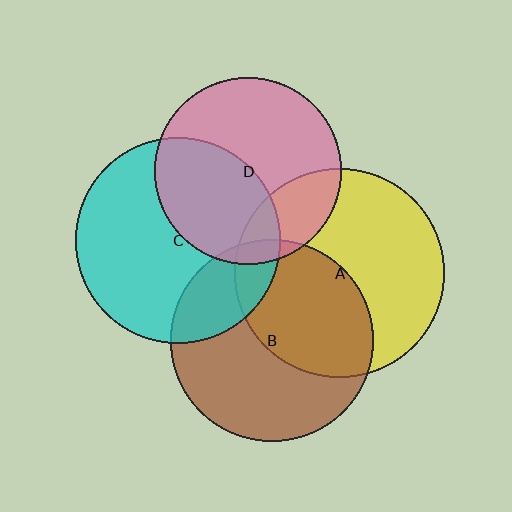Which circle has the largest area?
Circle A (yellow).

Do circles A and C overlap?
Yes.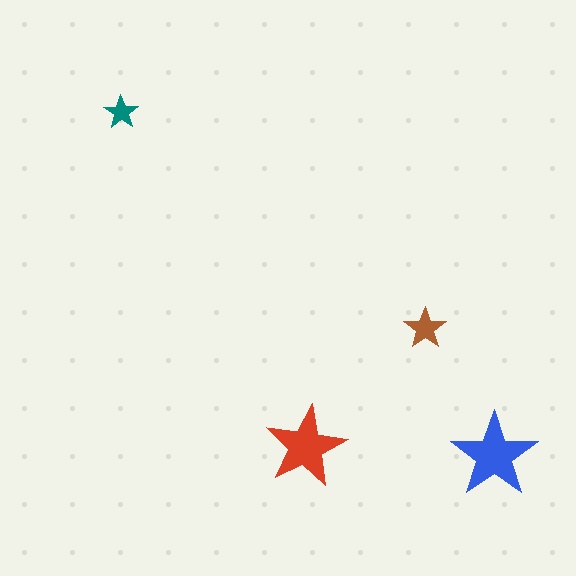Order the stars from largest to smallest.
the blue one, the red one, the brown one, the teal one.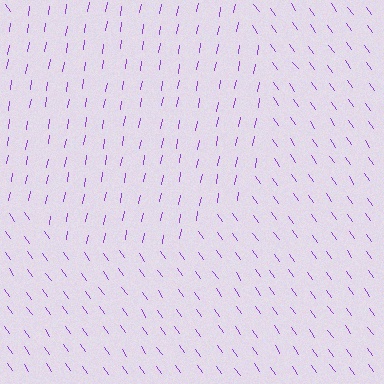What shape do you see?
I see a circle.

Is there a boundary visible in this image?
Yes, there is a texture boundary formed by a change in line orientation.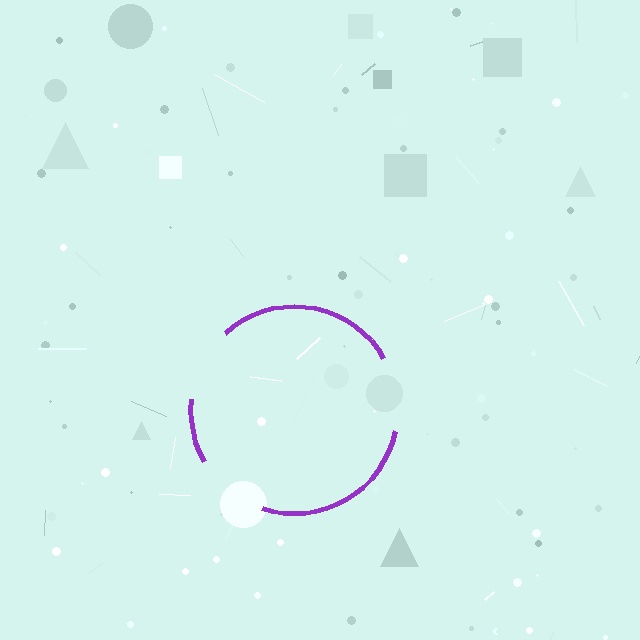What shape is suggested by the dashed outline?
The dashed outline suggests a circle.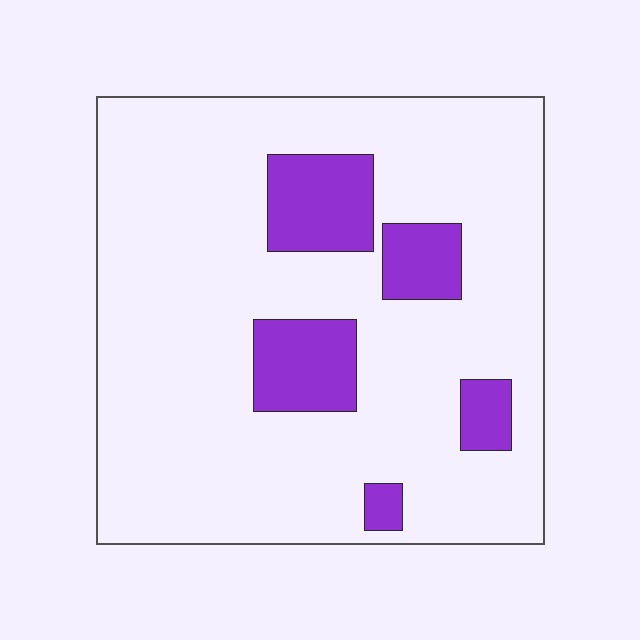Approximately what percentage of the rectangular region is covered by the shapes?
Approximately 15%.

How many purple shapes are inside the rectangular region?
5.